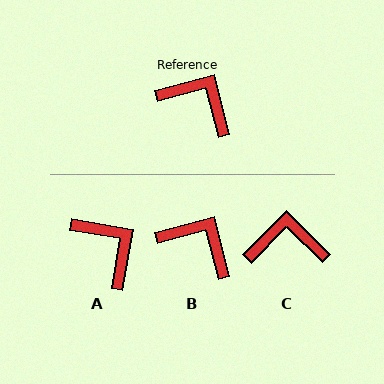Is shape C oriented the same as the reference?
No, it is off by about 31 degrees.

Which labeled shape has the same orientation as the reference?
B.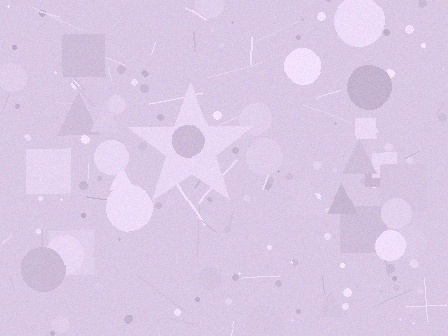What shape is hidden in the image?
A star is hidden in the image.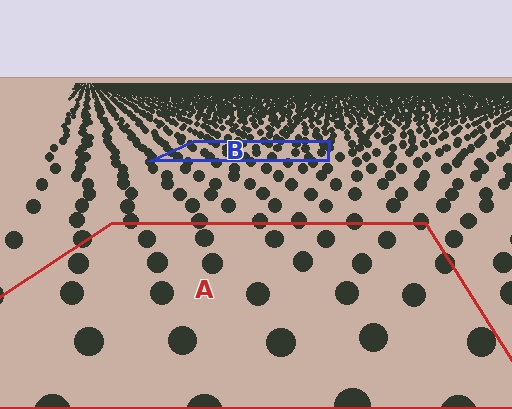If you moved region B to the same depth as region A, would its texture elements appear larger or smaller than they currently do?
They would appear larger. At a closer depth, the same texture elements are projected at a bigger on-screen size.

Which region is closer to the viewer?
Region A is closer. The texture elements there are larger and more spread out.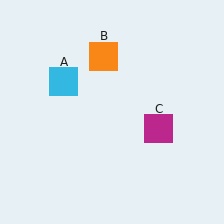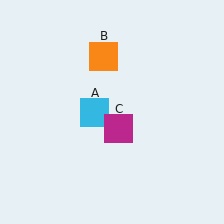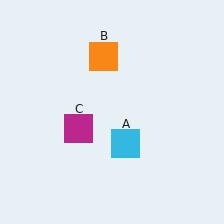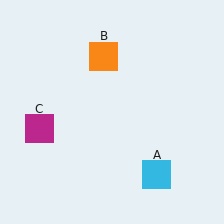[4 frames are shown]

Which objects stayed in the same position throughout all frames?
Orange square (object B) remained stationary.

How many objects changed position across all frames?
2 objects changed position: cyan square (object A), magenta square (object C).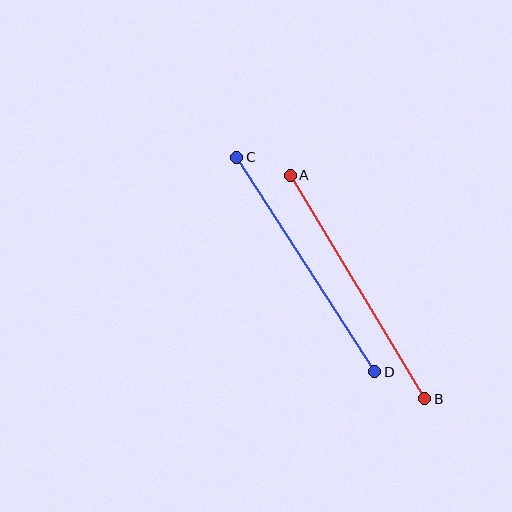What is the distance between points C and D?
The distance is approximately 255 pixels.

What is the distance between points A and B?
The distance is approximately 261 pixels.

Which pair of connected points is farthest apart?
Points A and B are farthest apart.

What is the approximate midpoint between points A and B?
The midpoint is at approximately (358, 287) pixels.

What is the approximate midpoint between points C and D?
The midpoint is at approximately (306, 265) pixels.